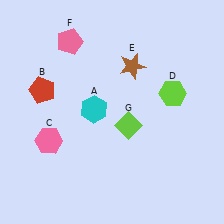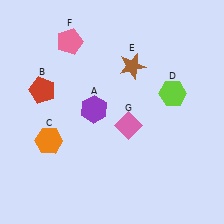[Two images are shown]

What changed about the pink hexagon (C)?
In Image 1, C is pink. In Image 2, it changed to orange.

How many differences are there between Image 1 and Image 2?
There are 3 differences between the two images.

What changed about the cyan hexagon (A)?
In Image 1, A is cyan. In Image 2, it changed to purple.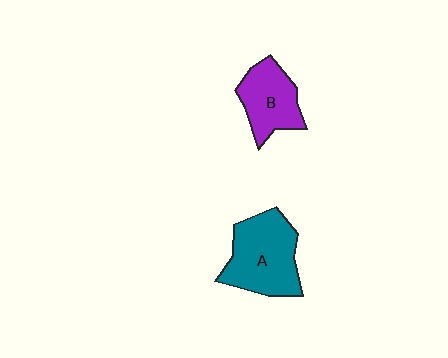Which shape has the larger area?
Shape A (teal).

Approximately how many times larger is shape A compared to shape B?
Approximately 1.4 times.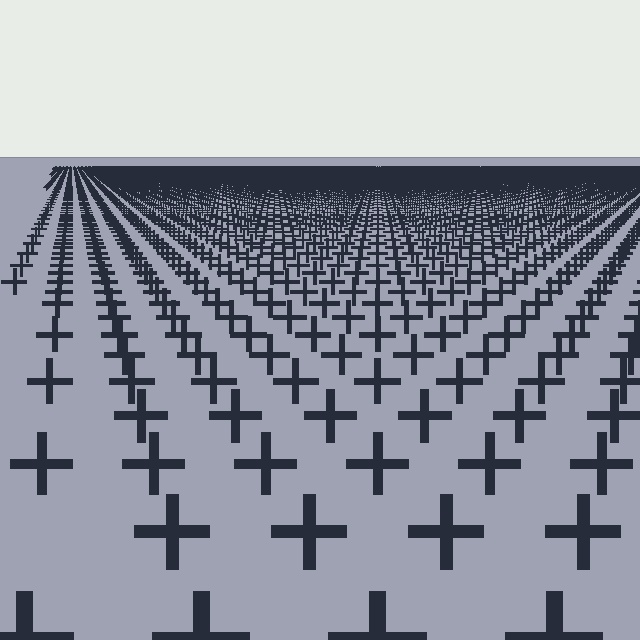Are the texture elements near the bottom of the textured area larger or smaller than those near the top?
Larger. Near the bottom, elements are closer to the viewer and appear at a bigger on-screen size.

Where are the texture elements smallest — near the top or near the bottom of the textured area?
Near the top.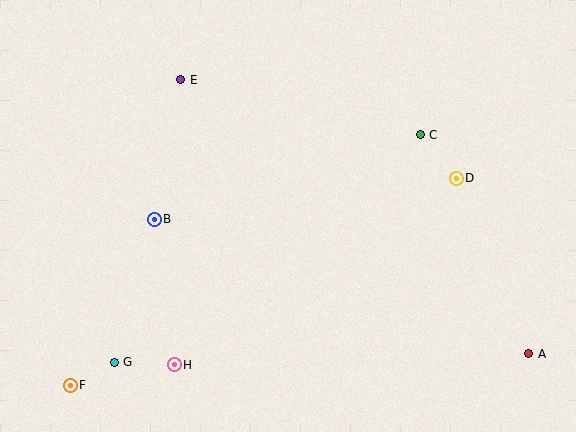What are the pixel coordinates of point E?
Point E is at (181, 80).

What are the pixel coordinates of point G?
Point G is at (114, 362).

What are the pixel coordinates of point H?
Point H is at (174, 365).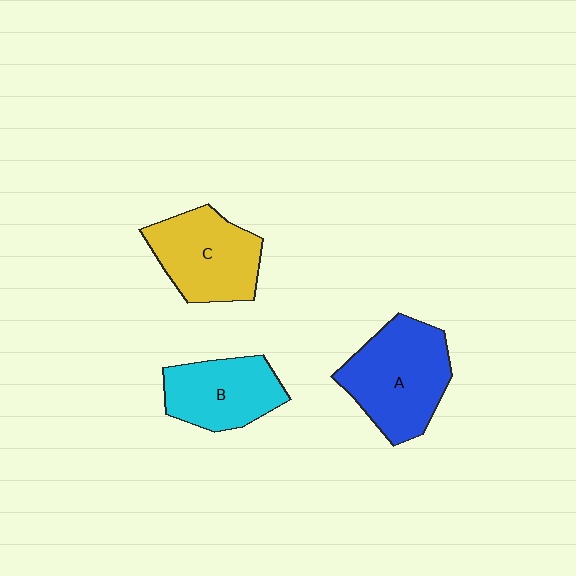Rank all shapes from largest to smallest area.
From largest to smallest: A (blue), C (yellow), B (cyan).